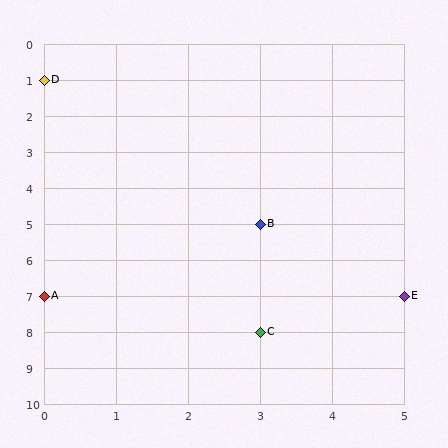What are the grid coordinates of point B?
Point B is at grid coordinates (3, 5).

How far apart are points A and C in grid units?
Points A and C are 3 columns and 1 row apart (about 3.2 grid units diagonally).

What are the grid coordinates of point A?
Point A is at grid coordinates (0, 7).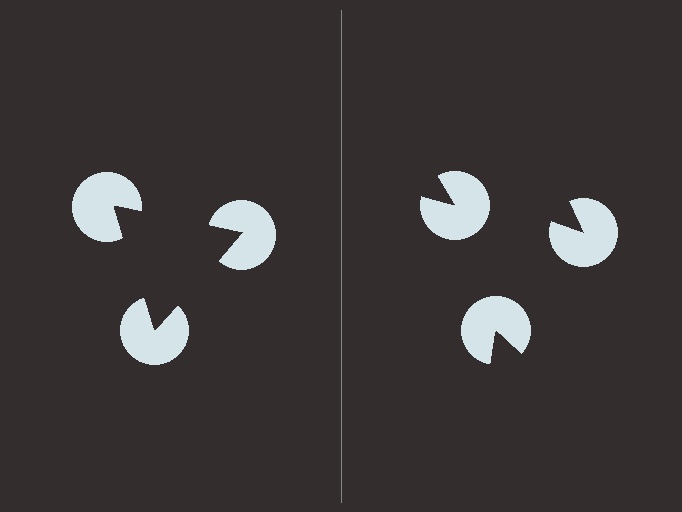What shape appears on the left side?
An illusory triangle.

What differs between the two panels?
The pac-man discs are positioned identically on both sides; only the wedge orientations differ. On the left they align to a triangle; on the right they are misaligned.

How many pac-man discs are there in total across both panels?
6 — 3 on each side.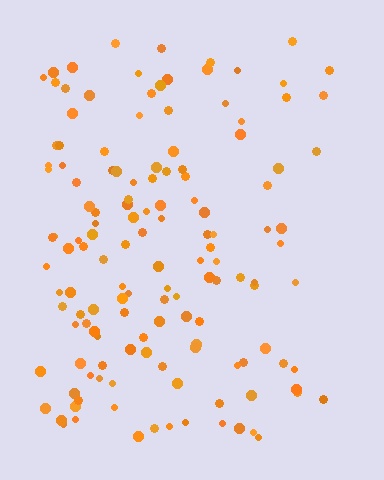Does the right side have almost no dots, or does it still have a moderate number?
Still a moderate number, just noticeably fewer than the left.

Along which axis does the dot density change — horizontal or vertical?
Horizontal.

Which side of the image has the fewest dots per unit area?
The right.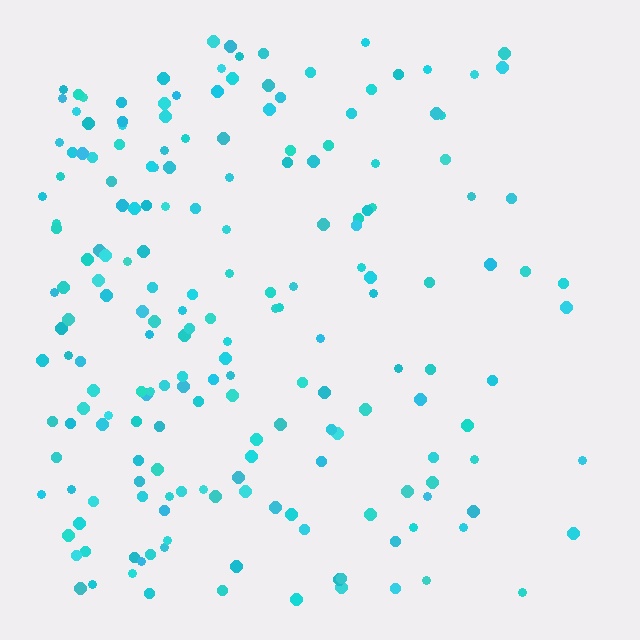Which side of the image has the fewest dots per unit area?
The right.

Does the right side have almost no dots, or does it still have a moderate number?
Still a moderate number, just noticeably fewer than the left.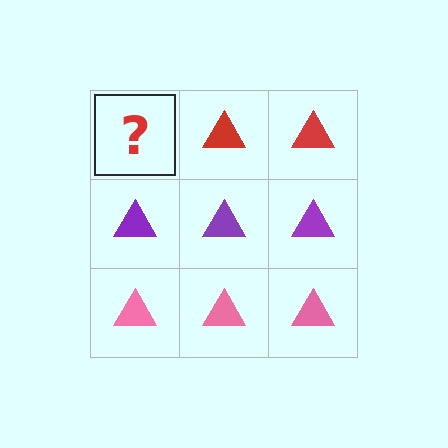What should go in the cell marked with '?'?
The missing cell should contain a red triangle.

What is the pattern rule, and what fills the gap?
The rule is that each row has a consistent color. The gap should be filled with a red triangle.